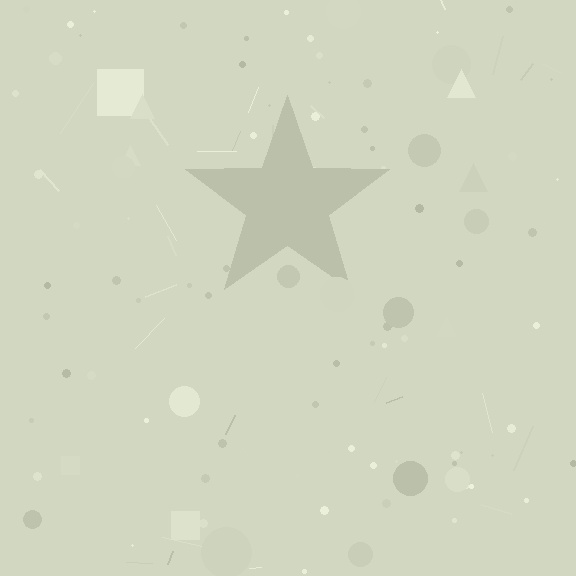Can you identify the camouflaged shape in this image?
The camouflaged shape is a star.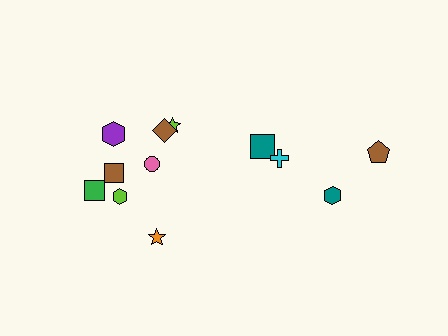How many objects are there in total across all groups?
There are 12 objects.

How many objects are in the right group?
There are 4 objects.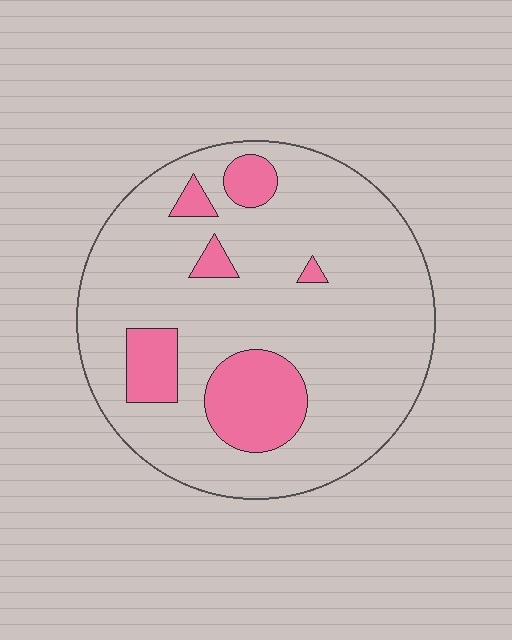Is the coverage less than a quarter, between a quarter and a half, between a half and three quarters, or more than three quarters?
Less than a quarter.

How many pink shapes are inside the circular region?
6.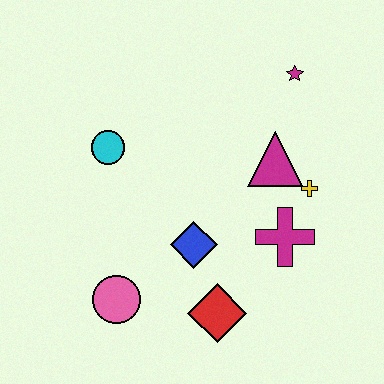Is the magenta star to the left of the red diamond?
No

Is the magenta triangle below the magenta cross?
No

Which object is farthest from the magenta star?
The pink circle is farthest from the magenta star.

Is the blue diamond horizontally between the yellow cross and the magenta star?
No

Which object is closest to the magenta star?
The magenta triangle is closest to the magenta star.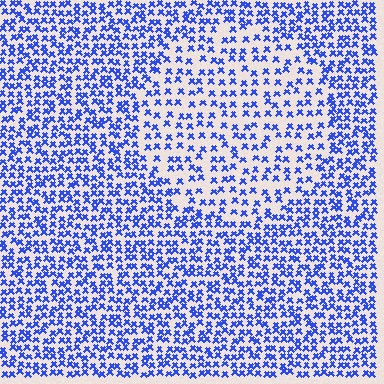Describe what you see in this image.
The image contains small blue elements arranged at two different densities. A circle-shaped region is visible where the elements are less densely packed than the surrounding area.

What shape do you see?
I see a circle.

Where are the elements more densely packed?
The elements are more densely packed outside the circle boundary.